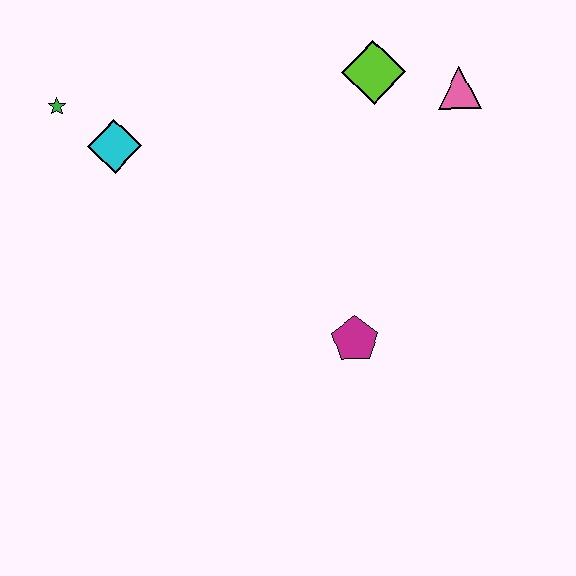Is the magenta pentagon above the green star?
No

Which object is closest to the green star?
The cyan diamond is closest to the green star.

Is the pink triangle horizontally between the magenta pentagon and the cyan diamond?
No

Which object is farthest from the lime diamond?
The green star is farthest from the lime diamond.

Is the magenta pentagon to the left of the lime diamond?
Yes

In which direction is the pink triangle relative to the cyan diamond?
The pink triangle is to the right of the cyan diamond.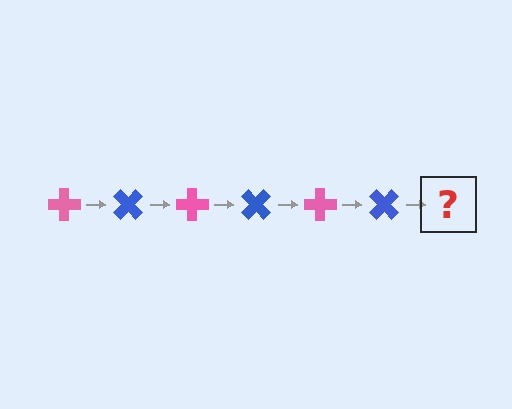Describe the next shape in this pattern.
It should be a pink cross, rotated 270 degrees from the start.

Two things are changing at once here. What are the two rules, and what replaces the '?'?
The two rules are that it rotates 45 degrees each step and the color cycles through pink and blue. The '?' should be a pink cross, rotated 270 degrees from the start.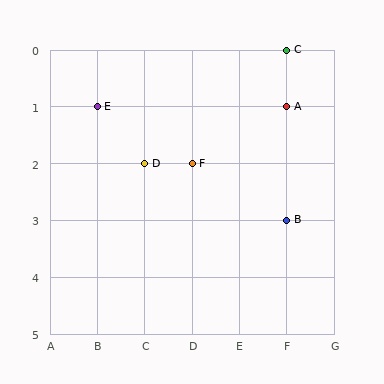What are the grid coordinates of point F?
Point F is at grid coordinates (D, 2).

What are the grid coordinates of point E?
Point E is at grid coordinates (B, 1).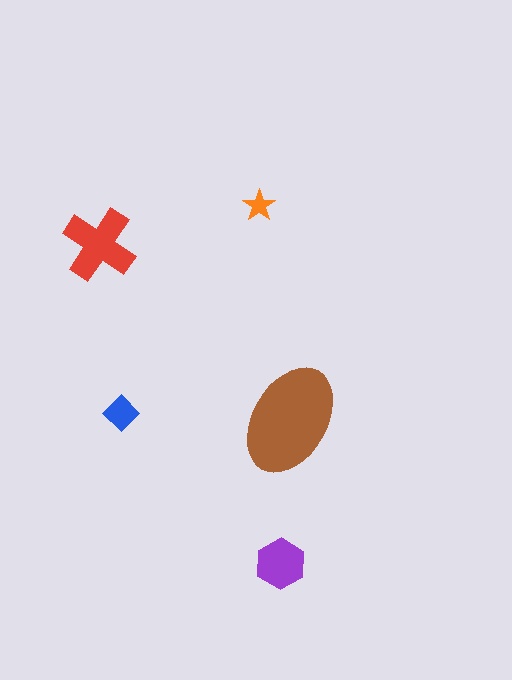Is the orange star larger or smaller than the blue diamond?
Smaller.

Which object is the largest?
The brown ellipse.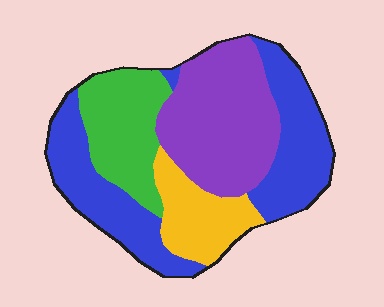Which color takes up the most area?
Blue, at roughly 35%.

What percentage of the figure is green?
Green covers around 20% of the figure.